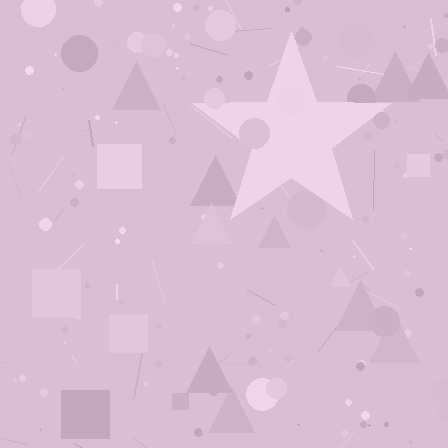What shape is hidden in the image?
A star is hidden in the image.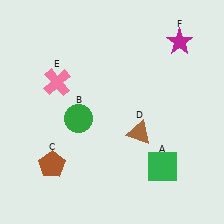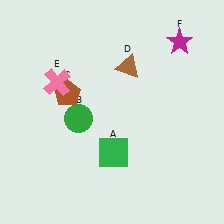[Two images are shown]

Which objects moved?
The objects that moved are: the green square (A), the brown pentagon (C), the brown triangle (D).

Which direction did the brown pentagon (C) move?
The brown pentagon (C) moved up.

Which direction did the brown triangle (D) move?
The brown triangle (D) moved up.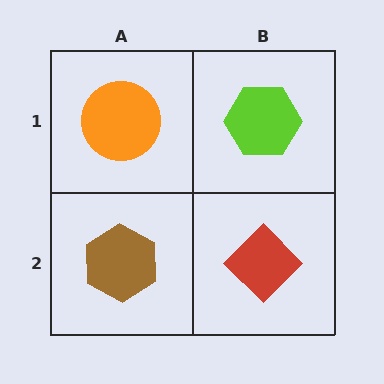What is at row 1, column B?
A lime hexagon.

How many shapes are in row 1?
2 shapes.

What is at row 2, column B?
A red diamond.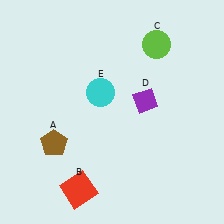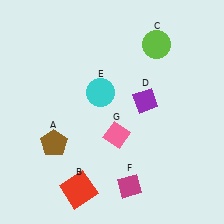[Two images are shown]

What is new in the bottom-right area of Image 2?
A magenta diamond (F) was added in the bottom-right area of Image 2.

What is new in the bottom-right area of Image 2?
A pink diamond (G) was added in the bottom-right area of Image 2.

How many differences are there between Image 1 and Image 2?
There are 2 differences between the two images.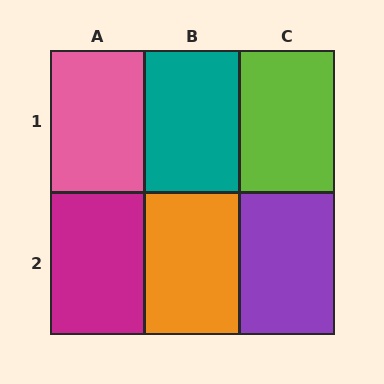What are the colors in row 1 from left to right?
Pink, teal, lime.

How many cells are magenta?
1 cell is magenta.